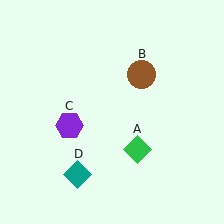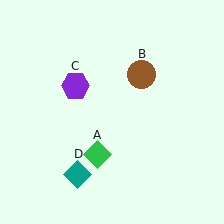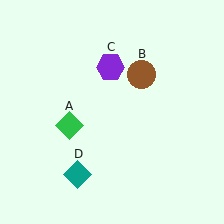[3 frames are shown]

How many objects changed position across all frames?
2 objects changed position: green diamond (object A), purple hexagon (object C).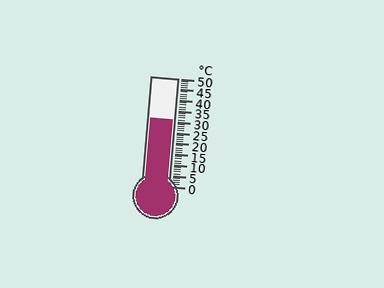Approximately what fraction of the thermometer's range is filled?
The thermometer is filled to approximately 60% of its range.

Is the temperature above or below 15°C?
The temperature is above 15°C.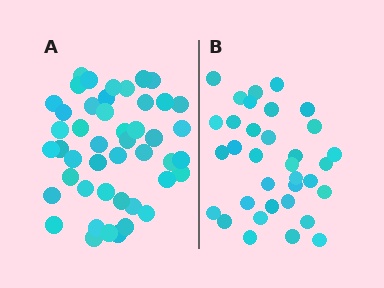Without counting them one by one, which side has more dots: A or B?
Region A (the left region) has more dots.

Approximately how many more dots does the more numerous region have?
Region A has roughly 12 or so more dots than region B.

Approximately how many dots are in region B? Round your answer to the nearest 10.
About 30 dots. (The exact count is 34, which rounds to 30.)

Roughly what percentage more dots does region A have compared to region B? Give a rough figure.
About 35% more.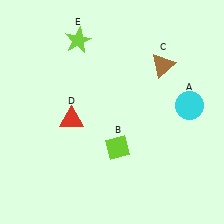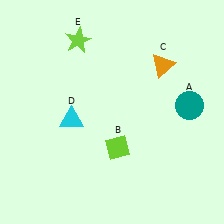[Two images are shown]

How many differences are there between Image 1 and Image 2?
There are 3 differences between the two images.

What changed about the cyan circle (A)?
In Image 1, A is cyan. In Image 2, it changed to teal.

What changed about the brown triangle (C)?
In Image 1, C is brown. In Image 2, it changed to orange.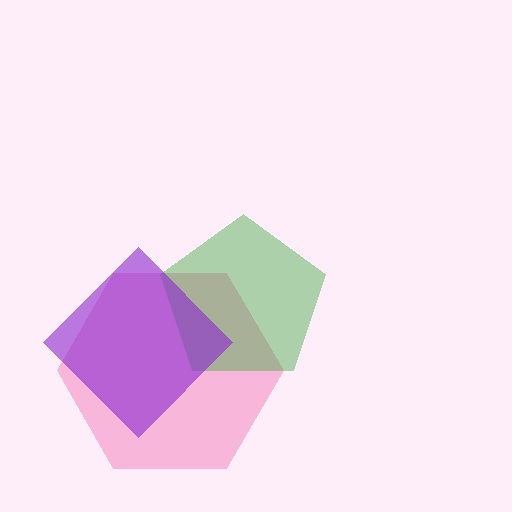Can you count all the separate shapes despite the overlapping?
Yes, there are 3 separate shapes.